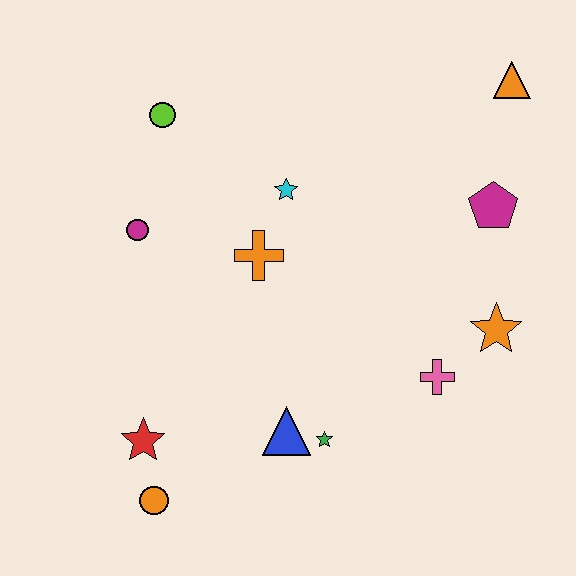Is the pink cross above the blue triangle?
Yes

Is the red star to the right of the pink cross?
No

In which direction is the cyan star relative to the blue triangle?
The cyan star is above the blue triangle.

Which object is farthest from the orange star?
The lime circle is farthest from the orange star.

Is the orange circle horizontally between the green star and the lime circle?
No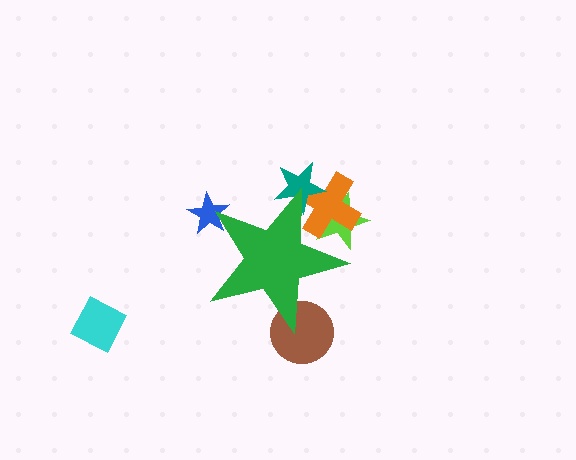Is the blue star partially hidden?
Yes, the blue star is partially hidden behind the green star.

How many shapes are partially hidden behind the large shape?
5 shapes are partially hidden.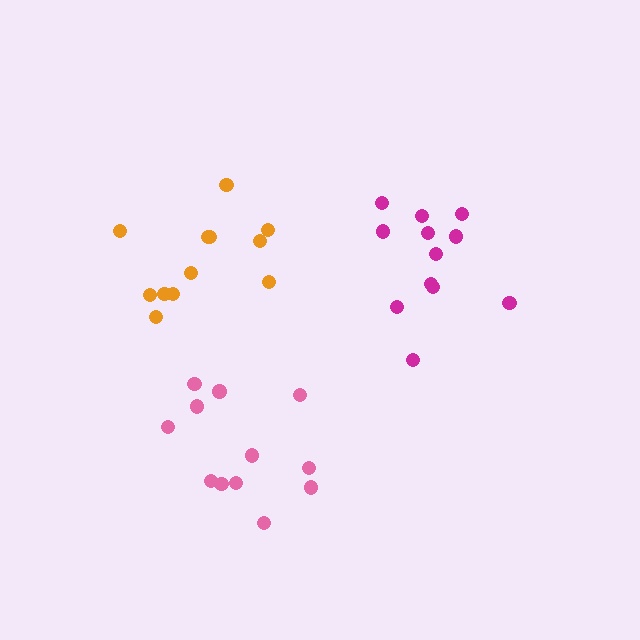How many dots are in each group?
Group 1: 12 dots, Group 2: 12 dots, Group 3: 12 dots (36 total).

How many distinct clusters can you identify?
There are 3 distinct clusters.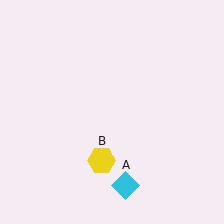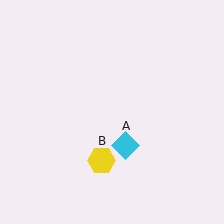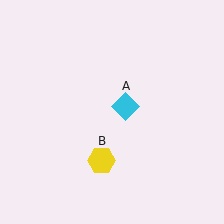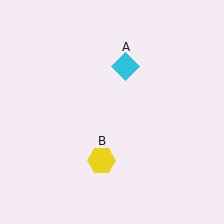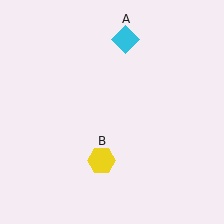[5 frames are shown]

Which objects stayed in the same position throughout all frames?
Yellow hexagon (object B) remained stationary.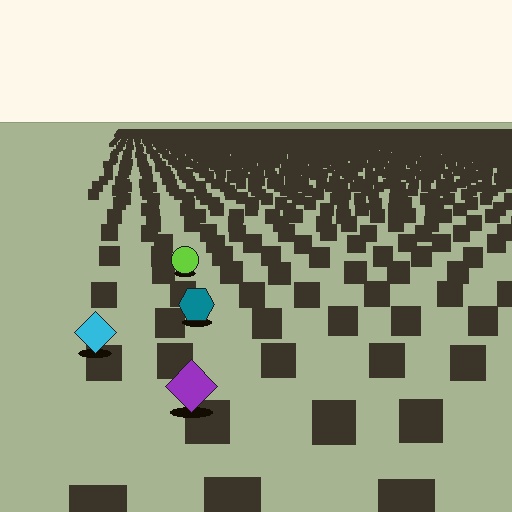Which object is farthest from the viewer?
The lime circle is farthest from the viewer. It appears smaller and the ground texture around it is denser.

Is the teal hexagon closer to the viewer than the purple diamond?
No. The purple diamond is closer — you can tell from the texture gradient: the ground texture is coarser near it.